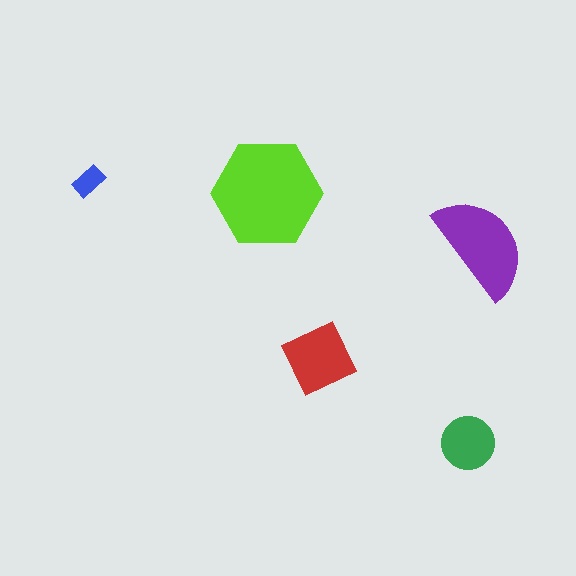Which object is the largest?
The lime hexagon.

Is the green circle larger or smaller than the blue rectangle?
Larger.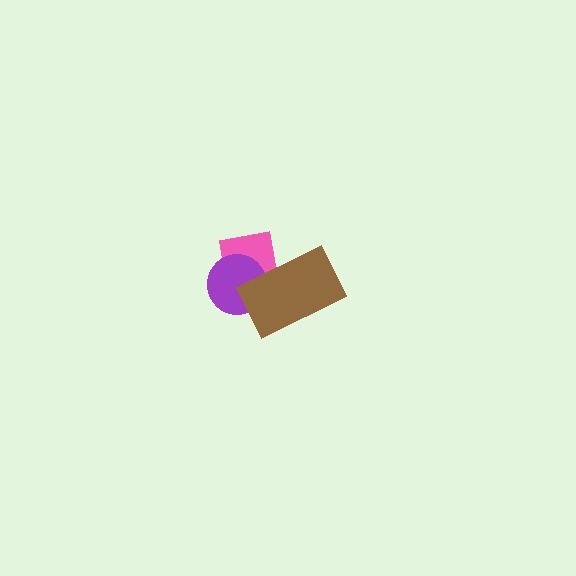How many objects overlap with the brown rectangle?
2 objects overlap with the brown rectangle.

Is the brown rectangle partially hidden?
No, no other shape covers it.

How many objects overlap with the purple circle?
2 objects overlap with the purple circle.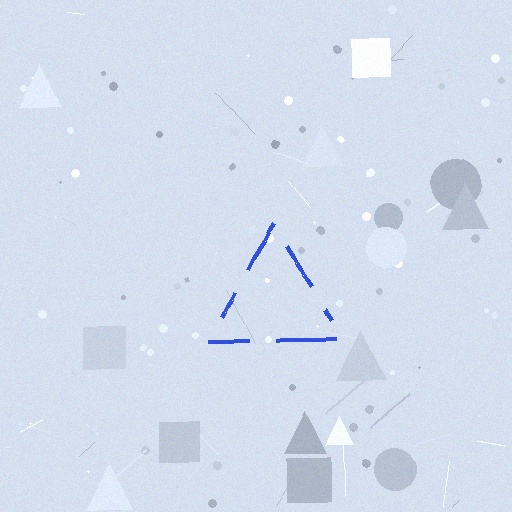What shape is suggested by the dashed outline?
The dashed outline suggests a triangle.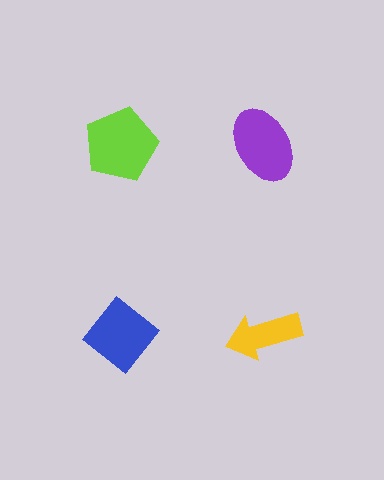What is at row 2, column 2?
A yellow arrow.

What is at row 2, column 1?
A blue diamond.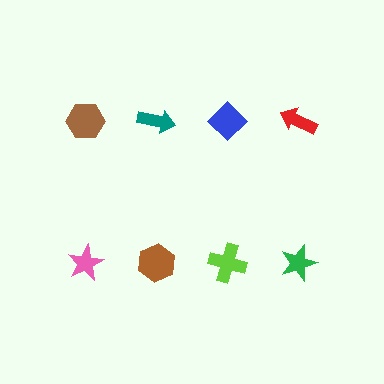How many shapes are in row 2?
4 shapes.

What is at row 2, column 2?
A brown hexagon.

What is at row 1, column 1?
A brown hexagon.